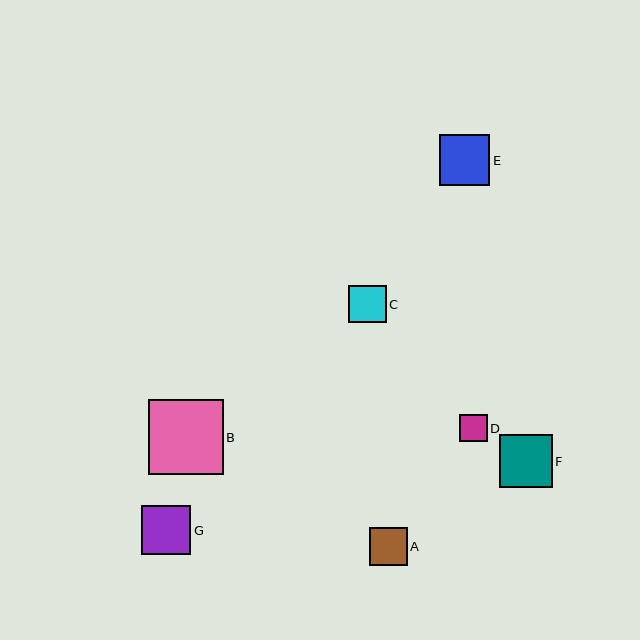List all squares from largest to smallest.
From largest to smallest: B, F, E, G, A, C, D.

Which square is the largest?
Square B is the largest with a size of approximately 75 pixels.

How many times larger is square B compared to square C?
Square B is approximately 2.0 times the size of square C.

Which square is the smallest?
Square D is the smallest with a size of approximately 28 pixels.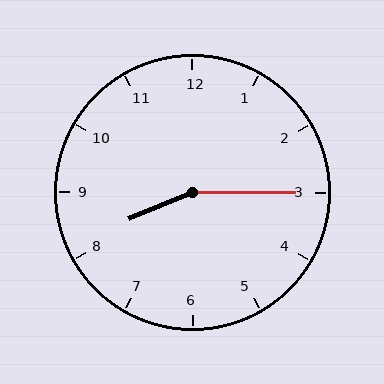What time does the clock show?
8:15.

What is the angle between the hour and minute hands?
Approximately 158 degrees.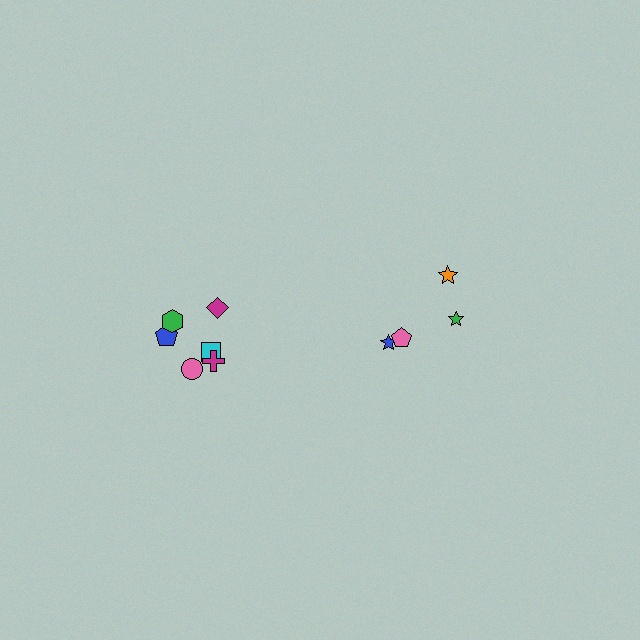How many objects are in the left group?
There are 6 objects.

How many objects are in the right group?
There are 4 objects.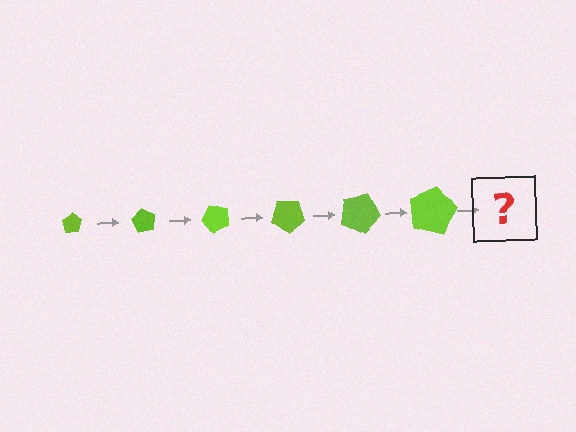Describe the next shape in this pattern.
It should be a pentagon, larger than the previous one and rotated 360 degrees from the start.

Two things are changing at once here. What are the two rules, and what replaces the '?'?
The two rules are that the pentagon grows larger each step and it rotates 60 degrees each step. The '?' should be a pentagon, larger than the previous one and rotated 360 degrees from the start.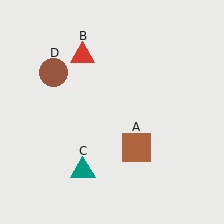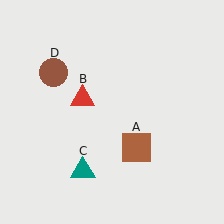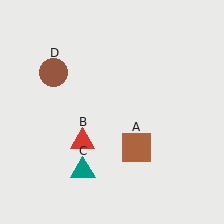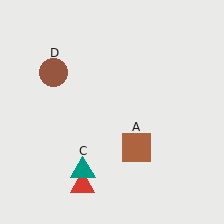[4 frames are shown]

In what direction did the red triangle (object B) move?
The red triangle (object B) moved down.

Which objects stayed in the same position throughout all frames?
Brown square (object A) and teal triangle (object C) and brown circle (object D) remained stationary.